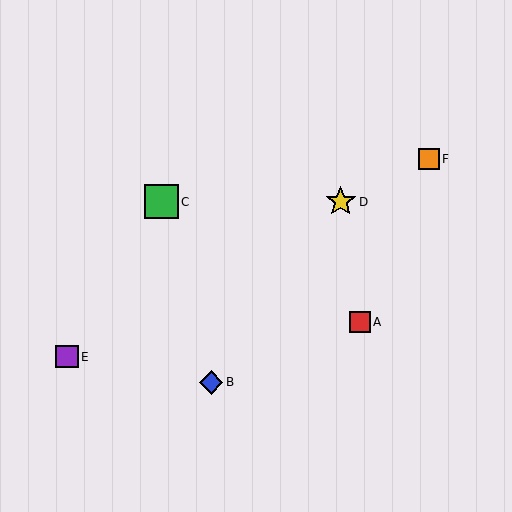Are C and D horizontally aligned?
Yes, both are at y≈202.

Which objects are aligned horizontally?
Objects C, D are aligned horizontally.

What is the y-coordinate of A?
Object A is at y≈322.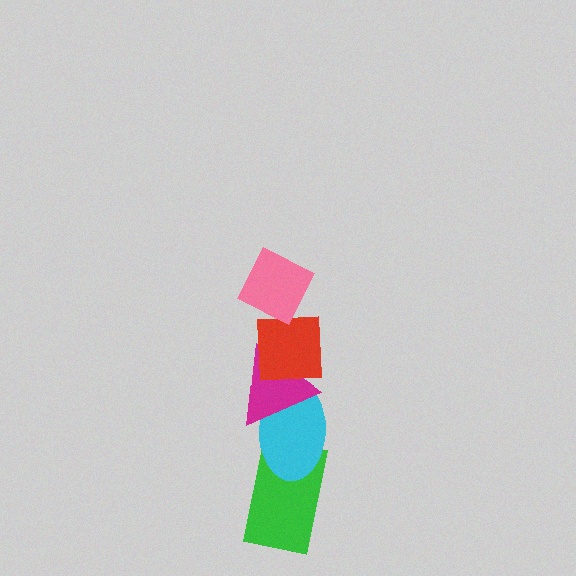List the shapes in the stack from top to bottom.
From top to bottom: the pink diamond, the red square, the magenta triangle, the cyan ellipse, the green rectangle.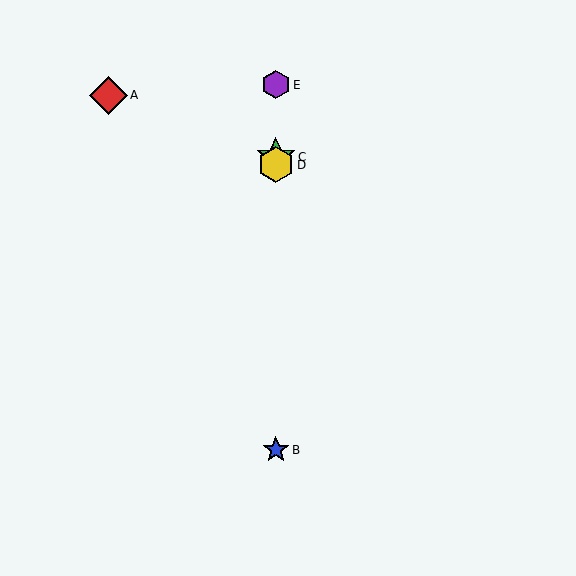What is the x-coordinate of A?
Object A is at x≈109.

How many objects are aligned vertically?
4 objects (B, C, D, E) are aligned vertically.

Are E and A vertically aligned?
No, E is at x≈276 and A is at x≈109.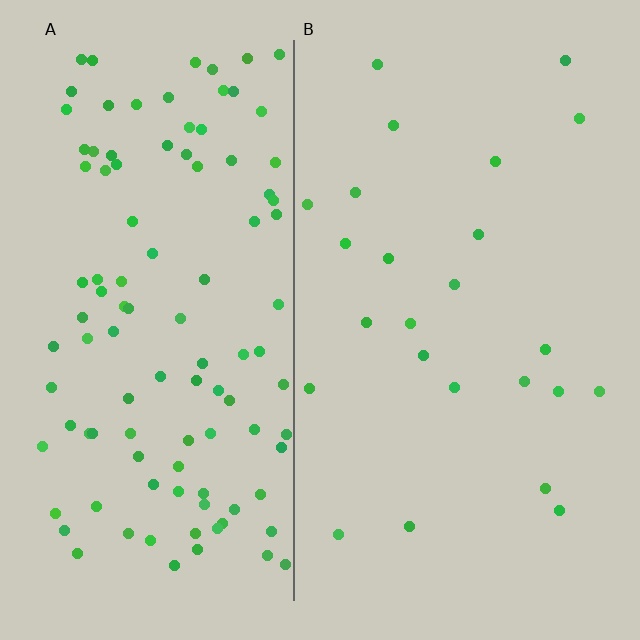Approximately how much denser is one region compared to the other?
Approximately 4.5× — region A over region B.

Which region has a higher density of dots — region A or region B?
A (the left).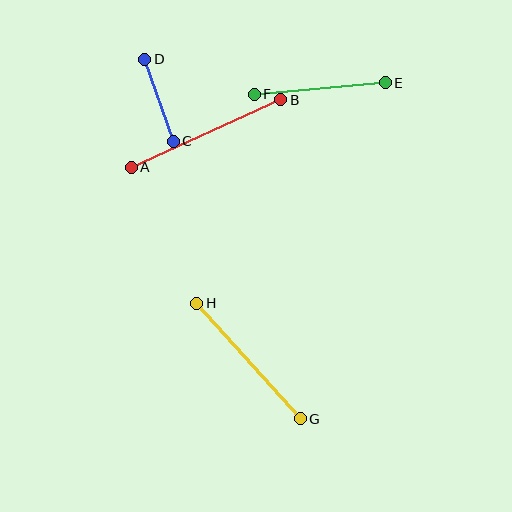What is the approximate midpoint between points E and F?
The midpoint is at approximately (320, 89) pixels.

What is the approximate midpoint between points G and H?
The midpoint is at approximately (249, 361) pixels.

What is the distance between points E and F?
The distance is approximately 132 pixels.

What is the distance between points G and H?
The distance is approximately 155 pixels.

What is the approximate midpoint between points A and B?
The midpoint is at approximately (206, 133) pixels.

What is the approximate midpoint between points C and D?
The midpoint is at approximately (159, 100) pixels.